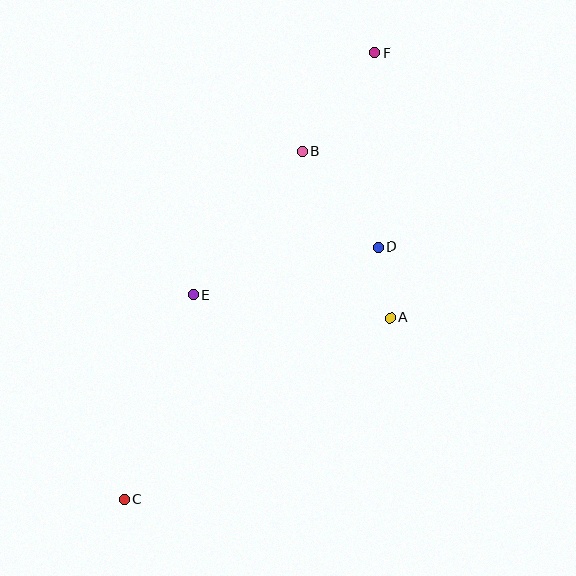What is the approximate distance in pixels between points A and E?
The distance between A and E is approximately 198 pixels.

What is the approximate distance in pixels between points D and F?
The distance between D and F is approximately 194 pixels.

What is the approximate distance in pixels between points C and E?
The distance between C and E is approximately 215 pixels.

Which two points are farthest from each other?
Points C and F are farthest from each other.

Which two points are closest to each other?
Points A and D are closest to each other.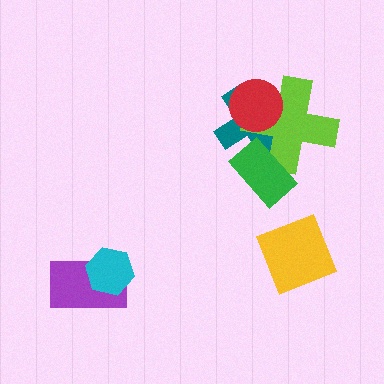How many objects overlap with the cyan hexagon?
1 object overlaps with the cyan hexagon.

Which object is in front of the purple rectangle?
The cyan hexagon is in front of the purple rectangle.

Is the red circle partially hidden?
No, no other shape covers it.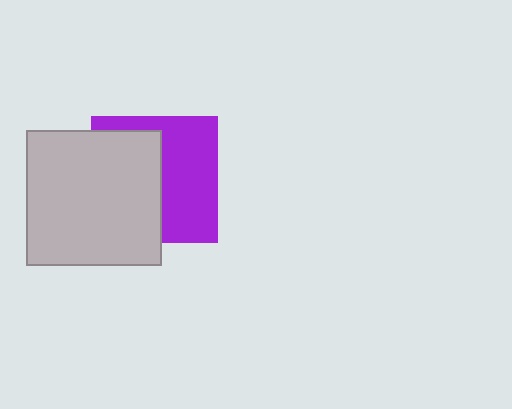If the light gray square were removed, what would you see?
You would see the complete purple square.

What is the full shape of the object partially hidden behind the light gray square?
The partially hidden object is a purple square.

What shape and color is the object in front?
The object in front is a light gray square.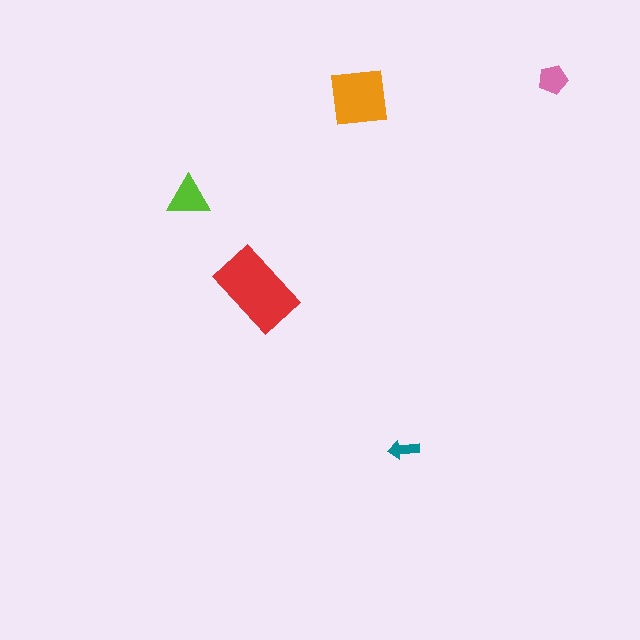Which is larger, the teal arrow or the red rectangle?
The red rectangle.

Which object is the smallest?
The teal arrow.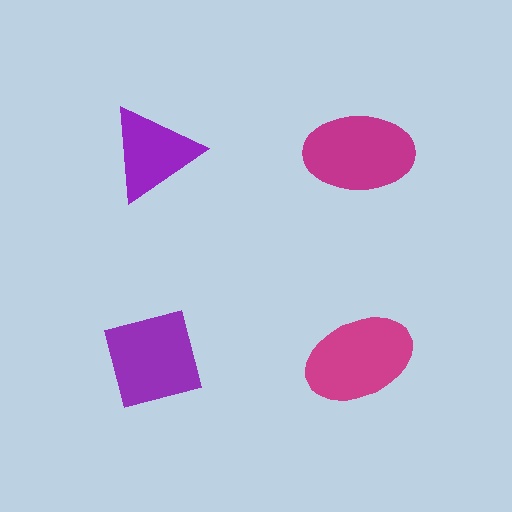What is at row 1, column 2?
A magenta ellipse.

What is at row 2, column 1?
A purple square.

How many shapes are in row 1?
2 shapes.